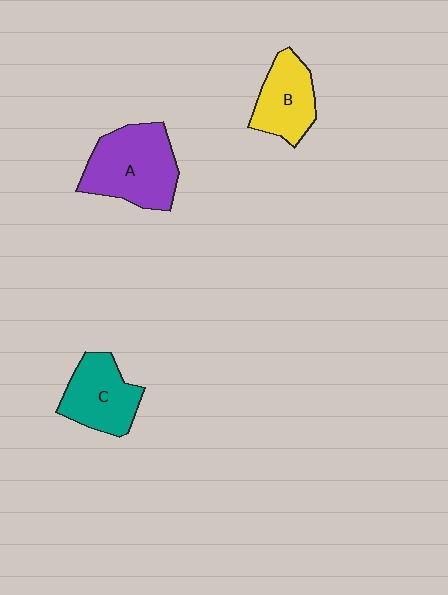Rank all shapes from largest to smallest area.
From largest to smallest: A (purple), C (teal), B (yellow).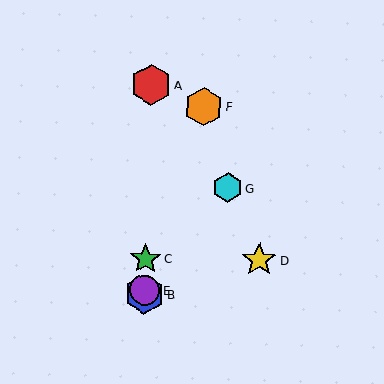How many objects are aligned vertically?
4 objects (A, B, C, E) are aligned vertically.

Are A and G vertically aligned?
No, A is at x≈151 and G is at x≈228.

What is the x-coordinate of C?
Object C is at x≈146.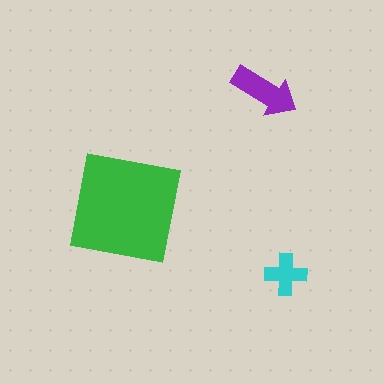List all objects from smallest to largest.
The cyan cross, the purple arrow, the green square.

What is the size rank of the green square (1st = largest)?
1st.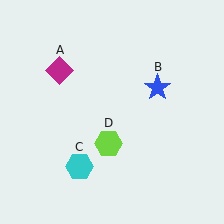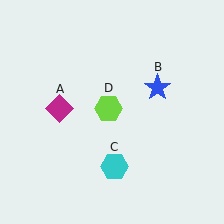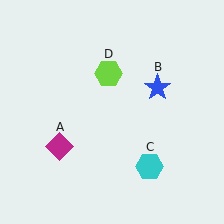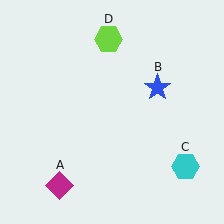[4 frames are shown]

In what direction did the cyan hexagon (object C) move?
The cyan hexagon (object C) moved right.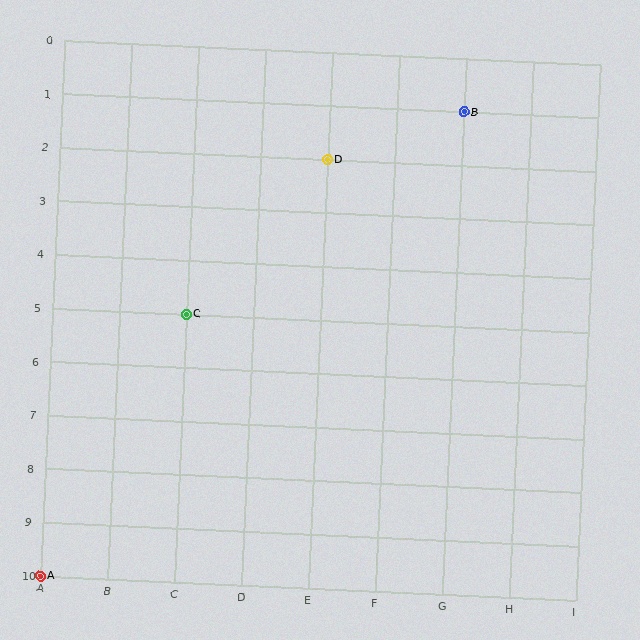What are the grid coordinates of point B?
Point B is at grid coordinates (G, 1).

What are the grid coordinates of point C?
Point C is at grid coordinates (C, 5).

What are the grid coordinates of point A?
Point A is at grid coordinates (A, 10).